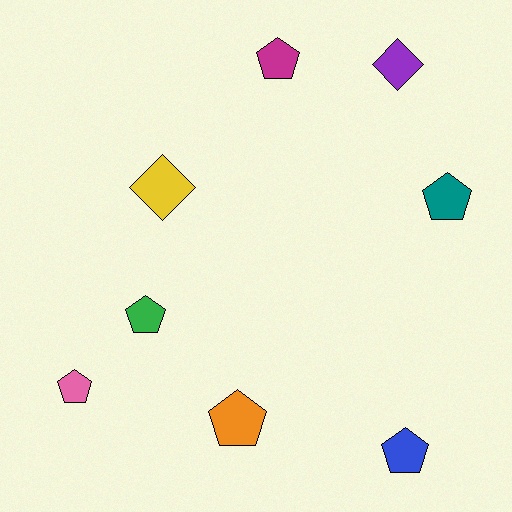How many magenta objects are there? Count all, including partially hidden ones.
There is 1 magenta object.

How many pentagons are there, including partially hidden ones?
There are 6 pentagons.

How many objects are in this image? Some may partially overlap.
There are 8 objects.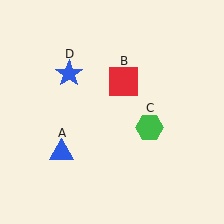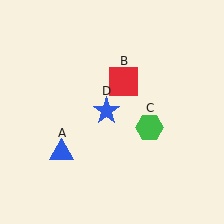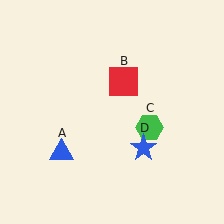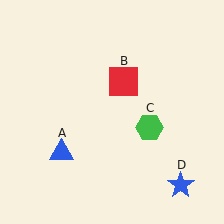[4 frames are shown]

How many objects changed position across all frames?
1 object changed position: blue star (object D).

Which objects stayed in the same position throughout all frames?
Blue triangle (object A) and red square (object B) and green hexagon (object C) remained stationary.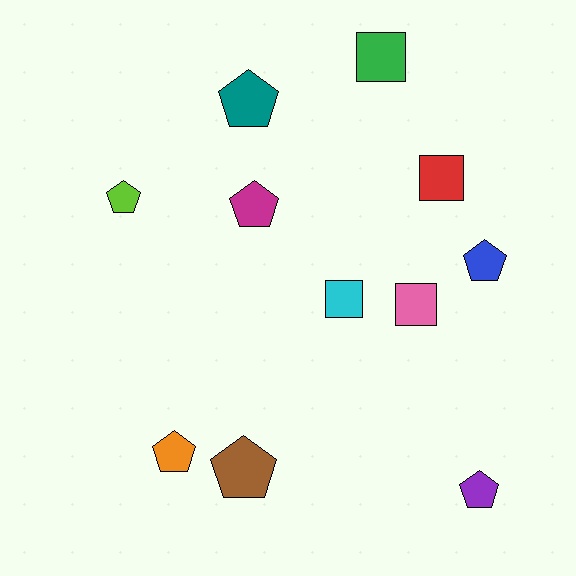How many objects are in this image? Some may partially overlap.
There are 11 objects.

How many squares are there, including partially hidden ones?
There are 4 squares.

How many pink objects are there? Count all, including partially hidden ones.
There is 1 pink object.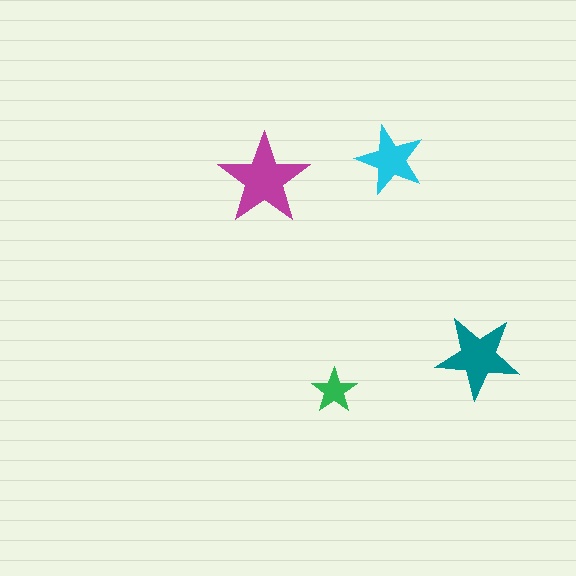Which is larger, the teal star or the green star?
The teal one.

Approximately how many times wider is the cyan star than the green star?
About 1.5 times wider.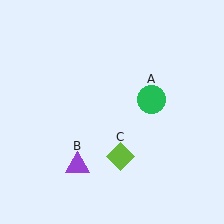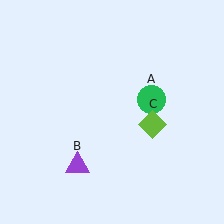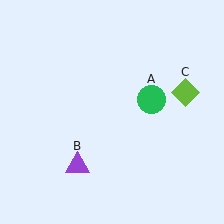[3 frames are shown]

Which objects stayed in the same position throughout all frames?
Green circle (object A) and purple triangle (object B) remained stationary.